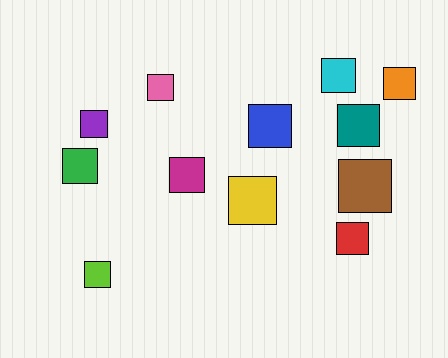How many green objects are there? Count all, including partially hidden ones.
There is 1 green object.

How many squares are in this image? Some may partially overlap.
There are 12 squares.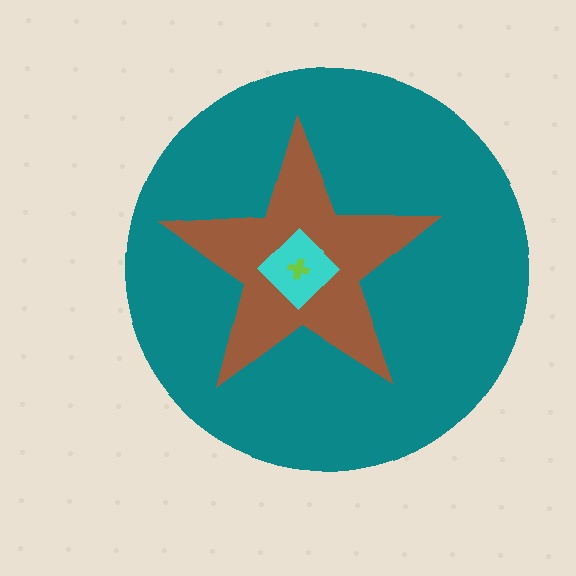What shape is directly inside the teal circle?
The brown star.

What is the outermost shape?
The teal circle.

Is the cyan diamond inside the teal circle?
Yes.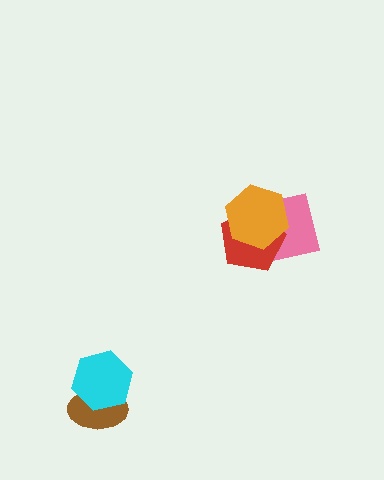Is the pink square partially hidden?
Yes, it is partially covered by another shape.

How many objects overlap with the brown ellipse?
1 object overlaps with the brown ellipse.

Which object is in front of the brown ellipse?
The cyan hexagon is in front of the brown ellipse.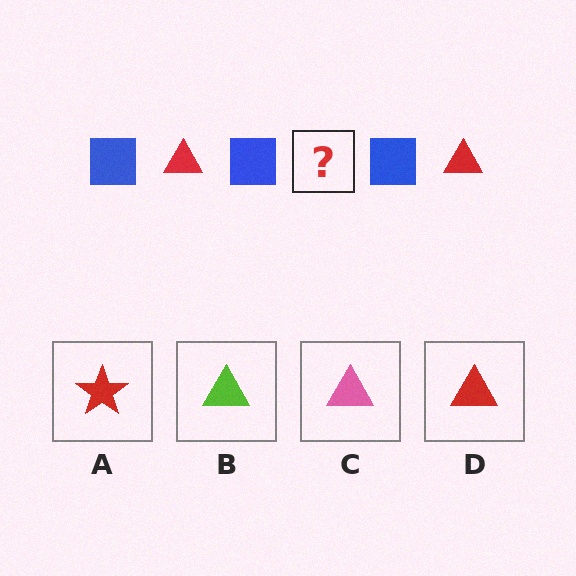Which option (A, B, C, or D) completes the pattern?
D.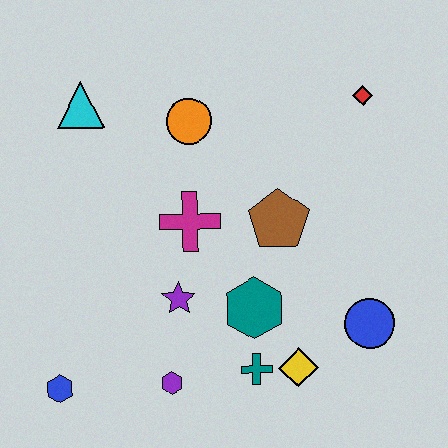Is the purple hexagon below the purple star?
Yes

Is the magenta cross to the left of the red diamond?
Yes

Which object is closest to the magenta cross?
The purple star is closest to the magenta cross.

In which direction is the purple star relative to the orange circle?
The purple star is below the orange circle.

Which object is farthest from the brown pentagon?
The blue hexagon is farthest from the brown pentagon.